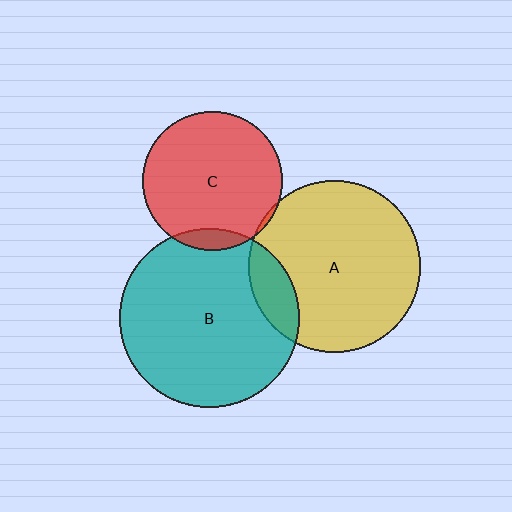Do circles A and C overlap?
Yes.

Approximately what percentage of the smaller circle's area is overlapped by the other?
Approximately 5%.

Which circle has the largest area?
Circle B (teal).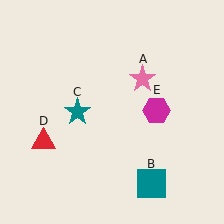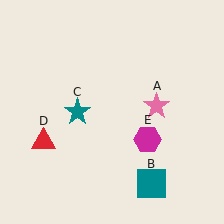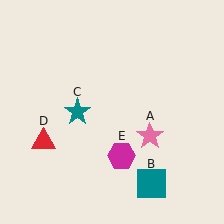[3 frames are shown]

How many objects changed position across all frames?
2 objects changed position: pink star (object A), magenta hexagon (object E).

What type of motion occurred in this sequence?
The pink star (object A), magenta hexagon (object E) rotated clockwise around the center of the scene.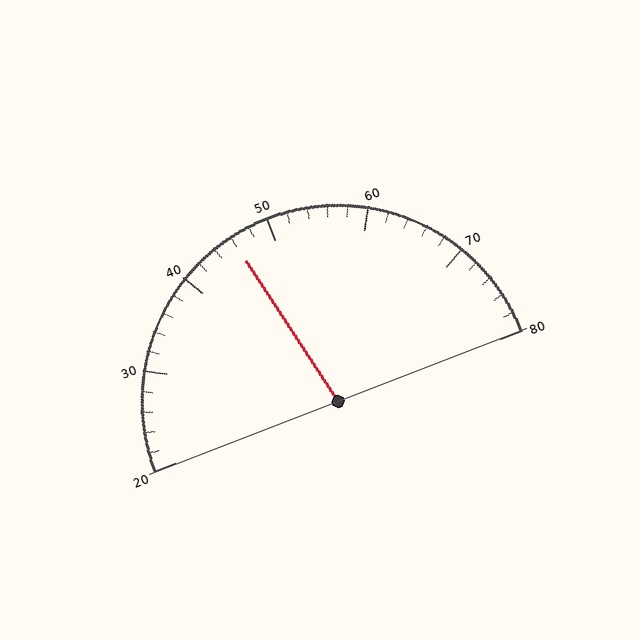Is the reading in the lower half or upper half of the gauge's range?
The reading is in the lower half of the range (20 to 80).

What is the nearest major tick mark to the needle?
The nearest major tick mark is 50.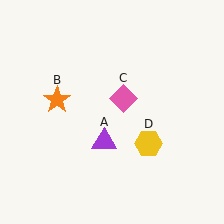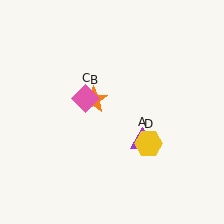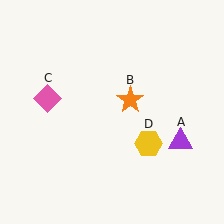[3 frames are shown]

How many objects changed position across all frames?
3 objects changed position: purple triangle (object A), orange star (object B), pink diamond (object C).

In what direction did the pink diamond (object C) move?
The pink diamond (object C) moved left.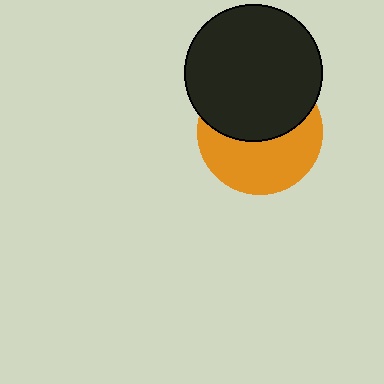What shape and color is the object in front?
The object in front is a black circle.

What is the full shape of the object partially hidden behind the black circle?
The partially hidden object is an orange circle.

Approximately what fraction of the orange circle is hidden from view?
Roughly 49% of the orange circle is hidden behind the black circle.